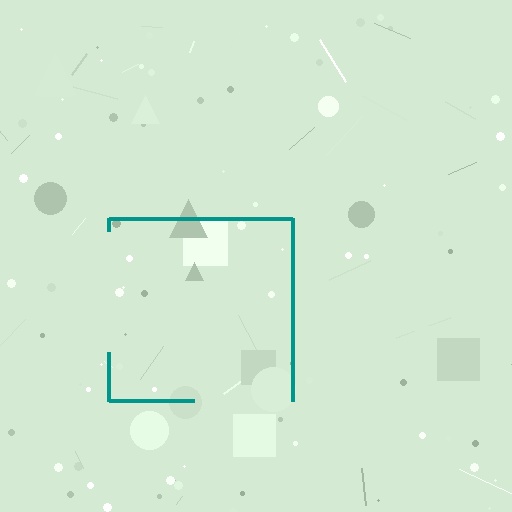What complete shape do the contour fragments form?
The contour fragments form a square.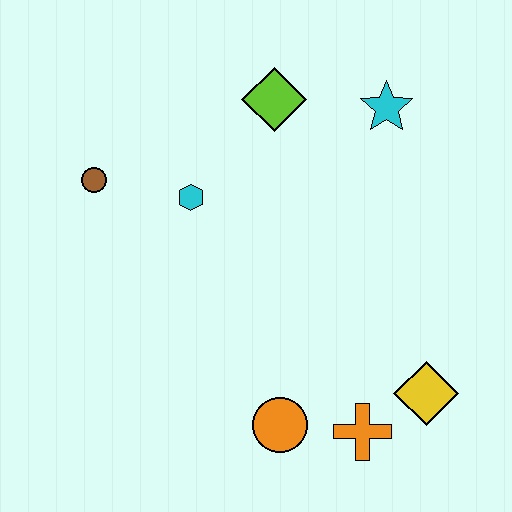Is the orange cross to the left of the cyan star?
Yes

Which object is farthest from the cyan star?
The orange circle is farthest from the cyan star.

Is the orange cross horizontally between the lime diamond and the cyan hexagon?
No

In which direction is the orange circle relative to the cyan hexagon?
The orange circle is below the cyan hexagon.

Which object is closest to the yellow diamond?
The orange cross is closest to the yellow diamond.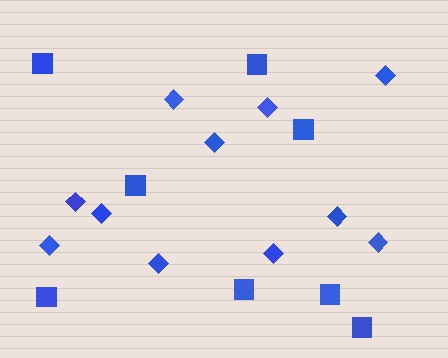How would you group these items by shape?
There are 2 groups: one group of diamonds (11) and one group of squares (8).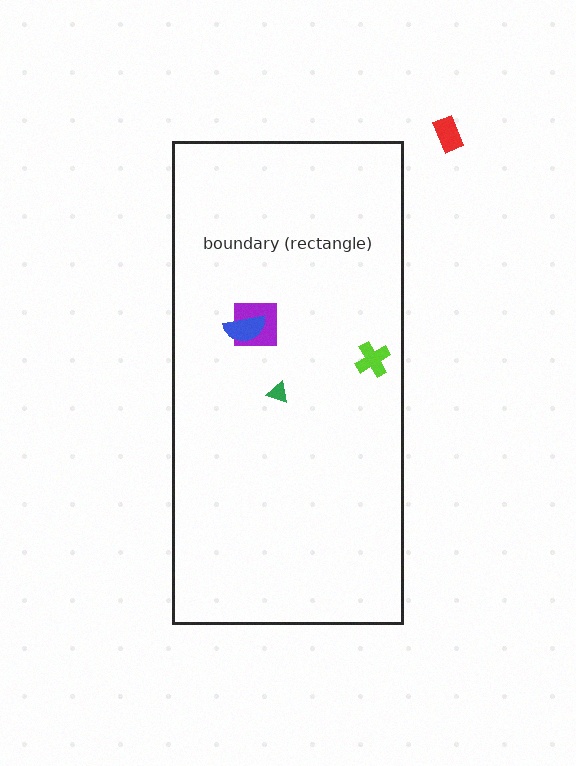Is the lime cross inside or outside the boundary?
Inside.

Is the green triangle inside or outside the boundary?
Inside.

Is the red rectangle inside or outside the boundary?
Outside.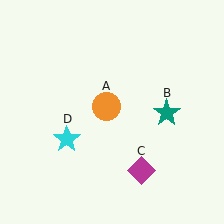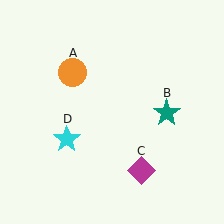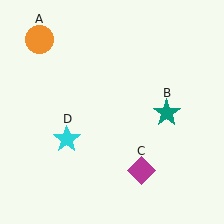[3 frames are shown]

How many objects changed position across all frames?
1 object changed position: orange circle (object A).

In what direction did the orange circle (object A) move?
The orange circle (object A) moved up and to the left.